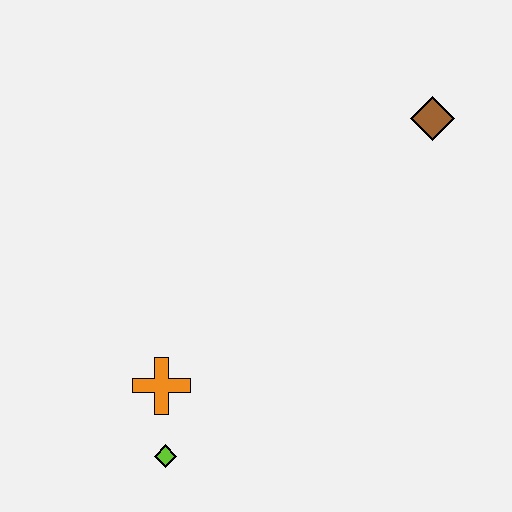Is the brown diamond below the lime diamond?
No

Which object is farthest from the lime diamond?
The brown diamond is farthest from the lime diamond.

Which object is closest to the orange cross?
The lime diamond is closest to the orange cross.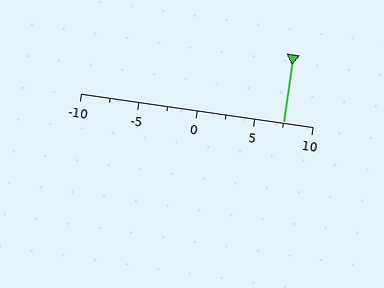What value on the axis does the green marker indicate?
The marker indicates approximately 7.5.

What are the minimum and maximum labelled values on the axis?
The axis runs from -10 to 10.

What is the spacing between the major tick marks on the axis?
The major ticks are spaced 5 apart.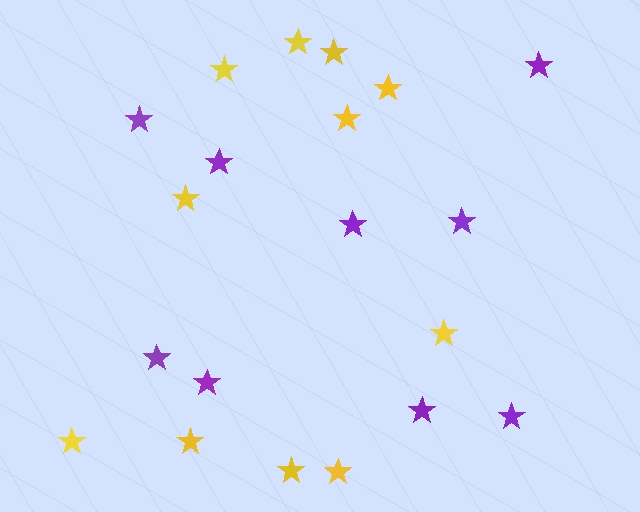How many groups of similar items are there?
There are 2 groups: one group of purple stars (9) and one group of yellow stars (11).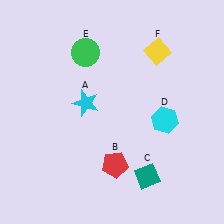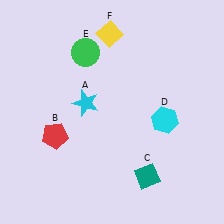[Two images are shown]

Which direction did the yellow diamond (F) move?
The yellow diamond (F) moved left.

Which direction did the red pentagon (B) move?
The red pentagon (B) moved left.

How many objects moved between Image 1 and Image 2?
2 objects moved between the two images.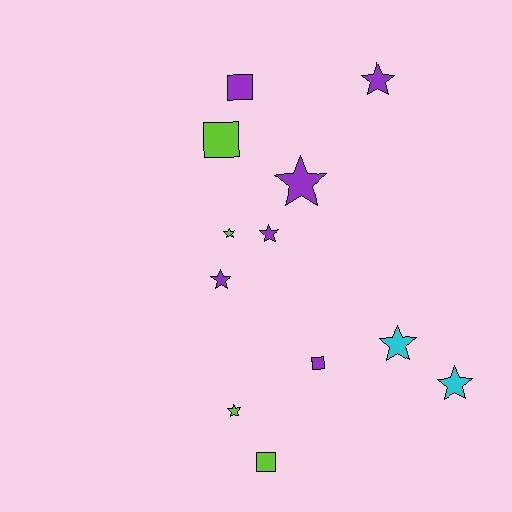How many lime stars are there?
There are 2 lime stars.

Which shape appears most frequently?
Star, with 8 objects.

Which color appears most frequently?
Purple, with 6 objects.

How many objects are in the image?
There are 12 objects.